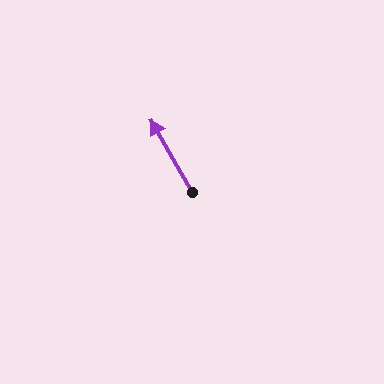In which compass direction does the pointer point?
Northwest.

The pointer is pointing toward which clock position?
Roughly 11 o'clock.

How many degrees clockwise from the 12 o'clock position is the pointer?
Approximately 330 degrees.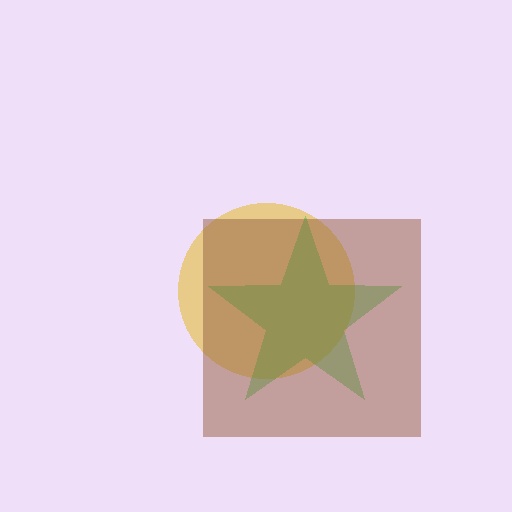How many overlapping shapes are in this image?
There are 3 overlapping shapes in the image.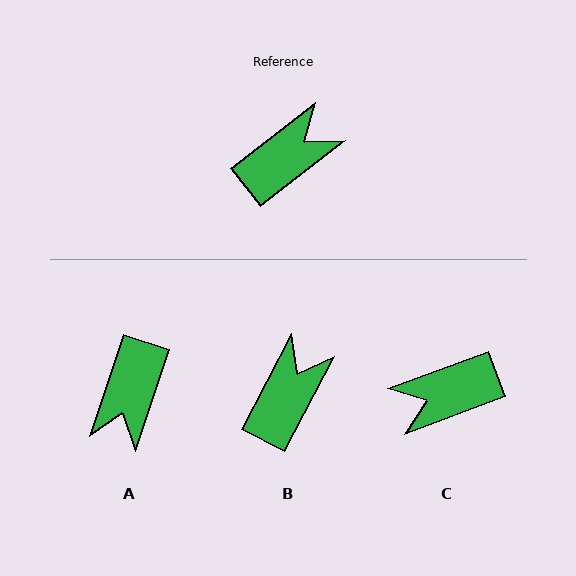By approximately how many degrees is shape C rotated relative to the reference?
Approximately 162 degrees counter-clockwise.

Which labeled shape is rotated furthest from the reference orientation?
C, about 162 degrees away.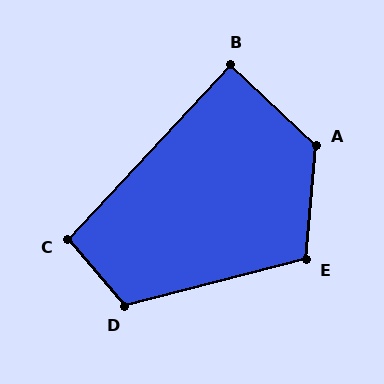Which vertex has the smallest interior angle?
B, at approximately 90 degrees.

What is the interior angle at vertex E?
Approximately 109 degrees (obtuse).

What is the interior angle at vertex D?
Approximately 116 degrees (obtuse).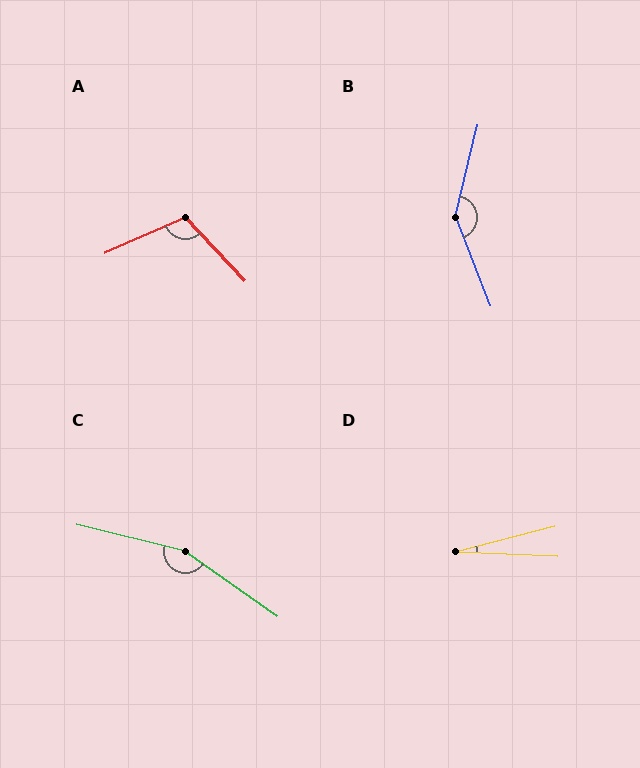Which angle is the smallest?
D, at approximately 17 degrees.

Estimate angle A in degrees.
Approximately 110 degrees.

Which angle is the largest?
C, at approximately 159 degrees.